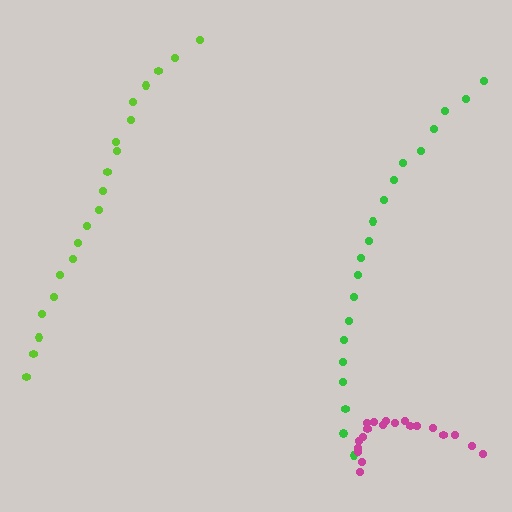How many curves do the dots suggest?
There are 3 distinct paths.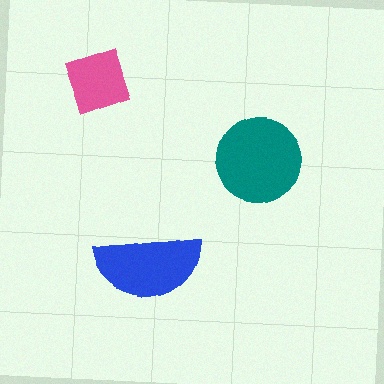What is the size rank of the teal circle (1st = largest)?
1st.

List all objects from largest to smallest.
The teal circle, the blue semicircle, the pink diamond.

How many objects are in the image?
There are 3 objects in the image.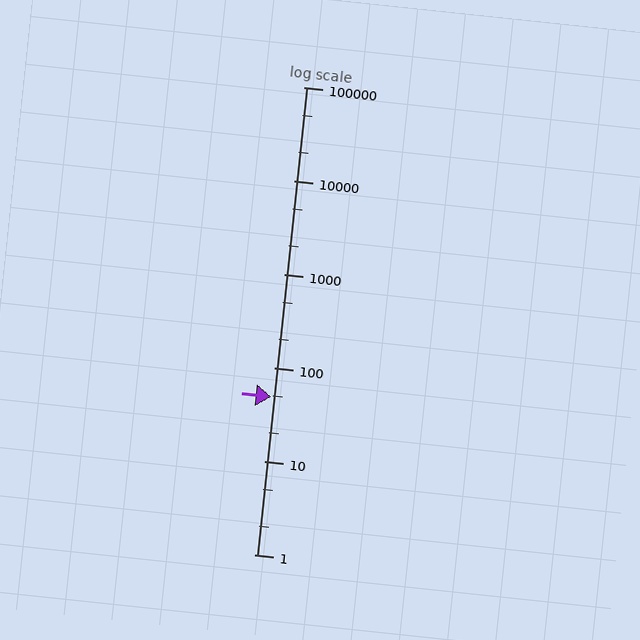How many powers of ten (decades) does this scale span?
The scale spans 5 decades, from 1 to 100000.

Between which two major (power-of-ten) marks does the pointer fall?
The pointer is between 10 and 100.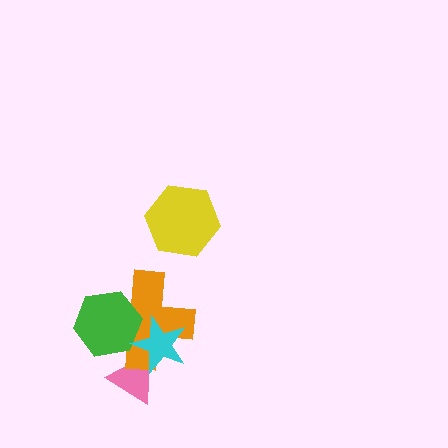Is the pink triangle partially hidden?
Yes, it is partially covered by another shape.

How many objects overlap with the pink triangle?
2 objects overlap with the pink triangle.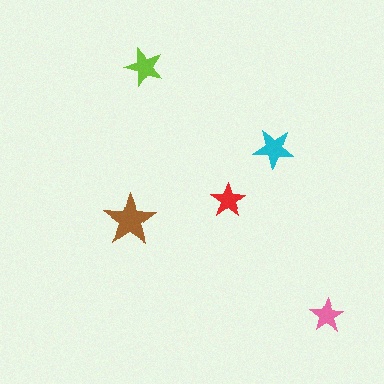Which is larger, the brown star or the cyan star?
The brown one.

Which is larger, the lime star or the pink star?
The lime one.